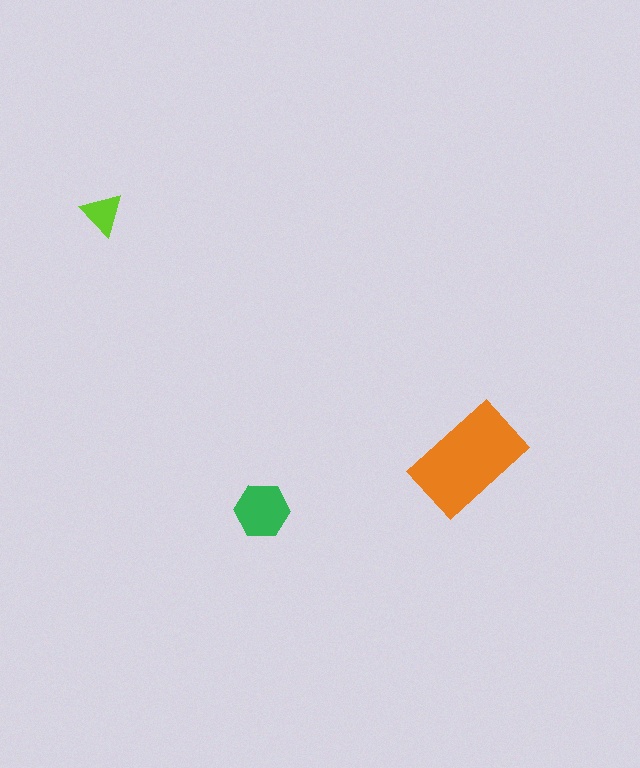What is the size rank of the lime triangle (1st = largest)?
3rd.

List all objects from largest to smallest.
The orange rectangle, the green hexagon, the lime triangle.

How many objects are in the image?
There are 3 objects in the image.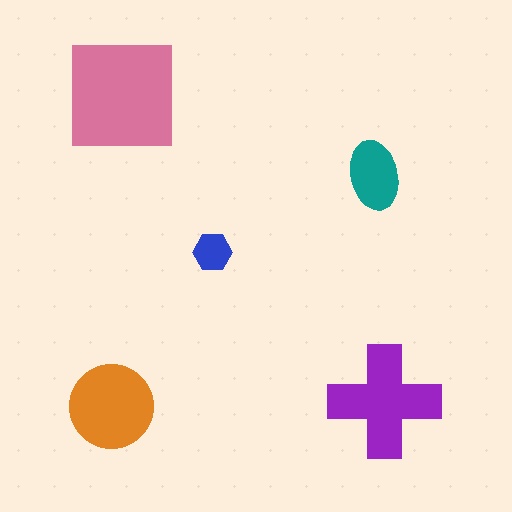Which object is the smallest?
The blue hexagon.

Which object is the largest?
The pink square.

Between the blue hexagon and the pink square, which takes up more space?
The pink square.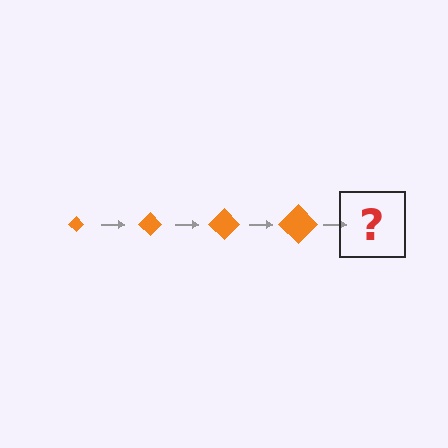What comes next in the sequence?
The next element should be an orange diamond, larger than the previous one.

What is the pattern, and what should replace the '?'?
The pattern is that the diamond gets progressively larger each step. The '?' should be an orange diamond, larger than the previous one.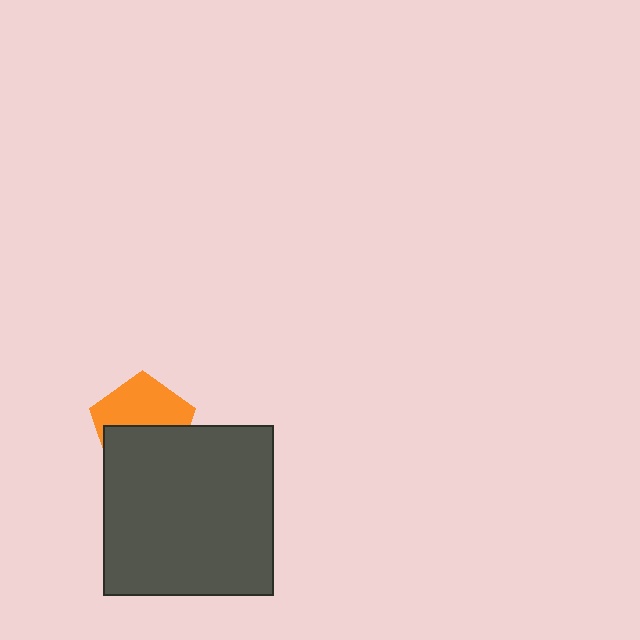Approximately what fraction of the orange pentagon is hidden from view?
Roughly 48% of the orange pentagon is hidden behind the dark gray square.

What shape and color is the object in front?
The object in front is a dark gray square.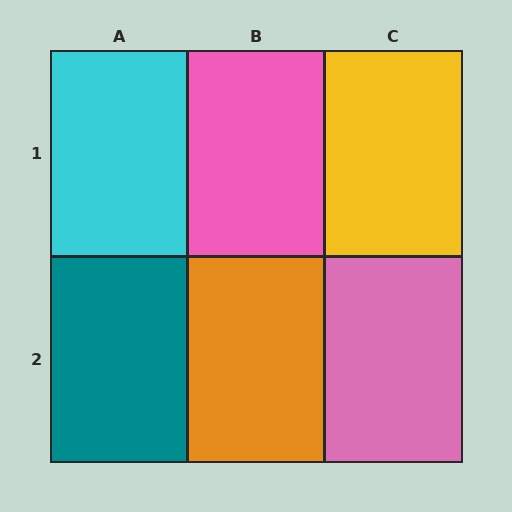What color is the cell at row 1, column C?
Yellow.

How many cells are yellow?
1 cell is yellow.